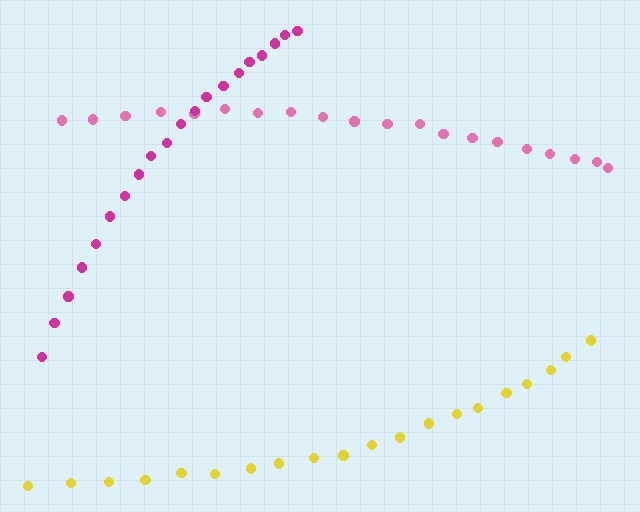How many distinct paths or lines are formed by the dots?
There are 3 distinct paths.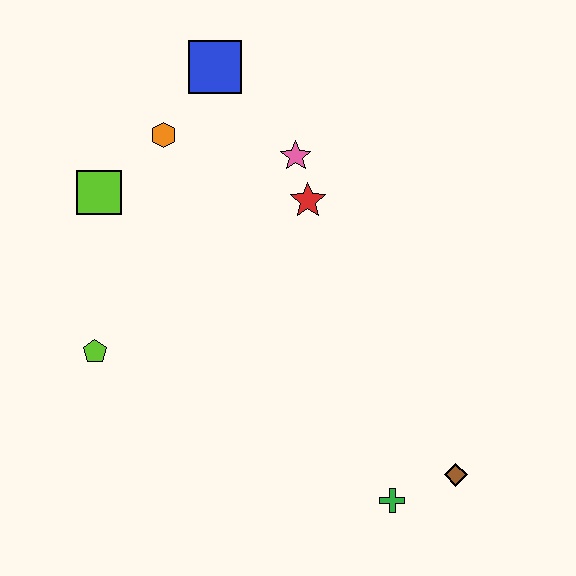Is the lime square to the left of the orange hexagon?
Yes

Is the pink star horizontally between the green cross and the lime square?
Yes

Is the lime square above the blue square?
No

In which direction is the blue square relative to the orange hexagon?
The blue square is above the orange hexagon.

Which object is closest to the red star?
The pink star is closest to the red star.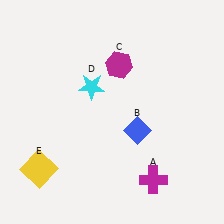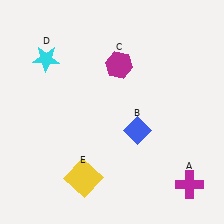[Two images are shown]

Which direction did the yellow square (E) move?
The yellow square (E) moved right.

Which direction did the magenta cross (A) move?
The magenta cross (A) moved right.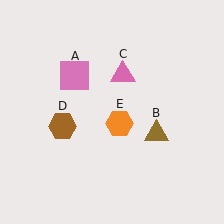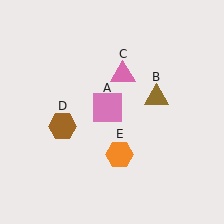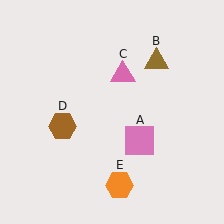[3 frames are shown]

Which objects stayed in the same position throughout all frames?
Pink triangle (object C) and brown hexagon (object D) remained stationary.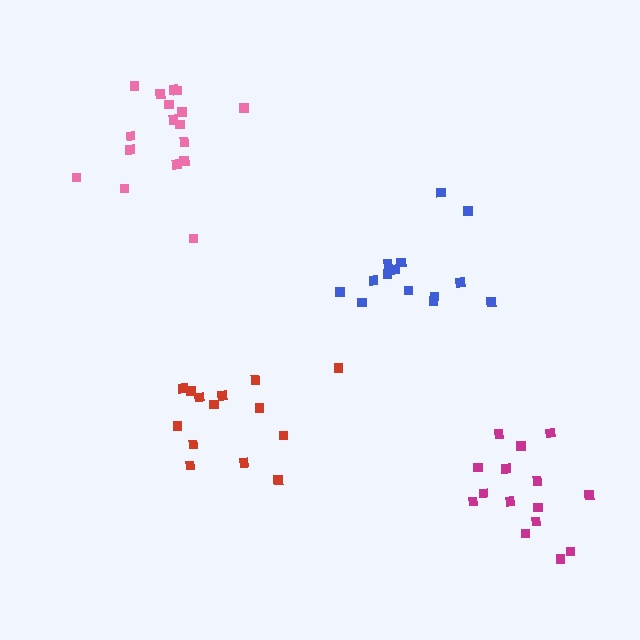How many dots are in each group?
Group 1: 15 dots, Group 2: 14 dots, Group 3: 14 dots, Group 4: 17 dots (60 total).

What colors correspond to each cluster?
The clusters are colored: magenta, blue, red, pink.